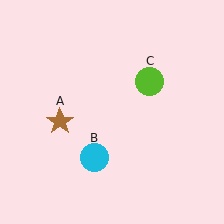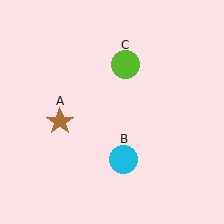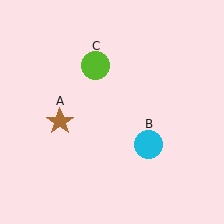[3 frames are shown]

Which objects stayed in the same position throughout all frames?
Brown star (object A) remained stationary.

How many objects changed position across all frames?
2 objects changed position: cyan circle (object B), lime circle (object C).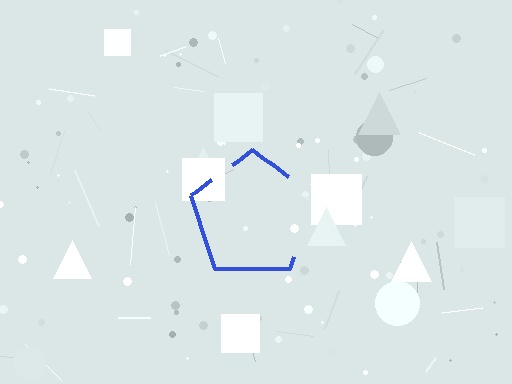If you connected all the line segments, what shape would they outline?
They would outline a pentagon.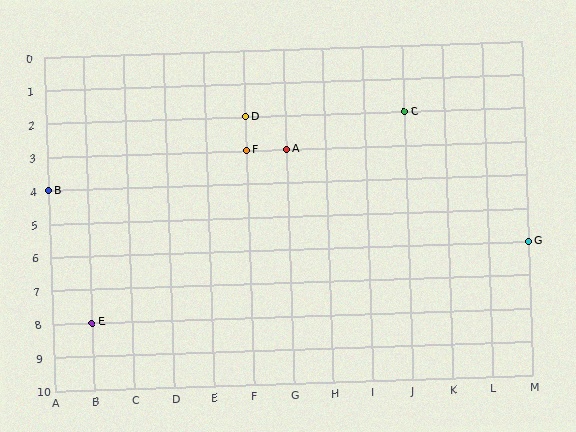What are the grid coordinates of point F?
Point F is at grid coordinates (F, 3).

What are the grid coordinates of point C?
Point C is at grid coordinates (J, 2).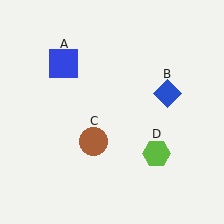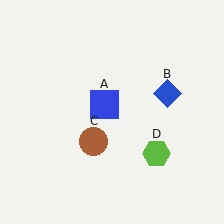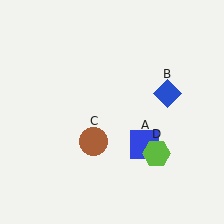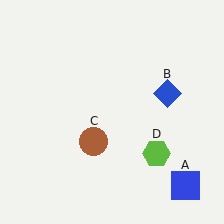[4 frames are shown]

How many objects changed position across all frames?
1 object changed position: blue square (object A).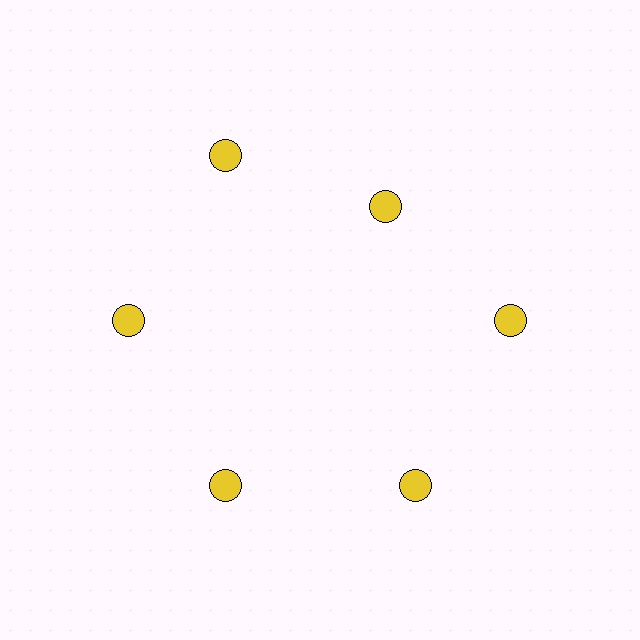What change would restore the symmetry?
The symmetry would be restored by moving it outward, back onto the ring so that all 6 circles sit at equal angles and equal distance from the center.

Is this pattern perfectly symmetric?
No. The 6 yellow circles are arranged in a ring, but one element near the 1 o'clock position is pulled inward toward the center, breaking the 6-fold rotational symmetry.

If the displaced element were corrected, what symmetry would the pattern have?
It would have 6-fold rotational symmetry — the pattern would map onto itself every 60 degrees.